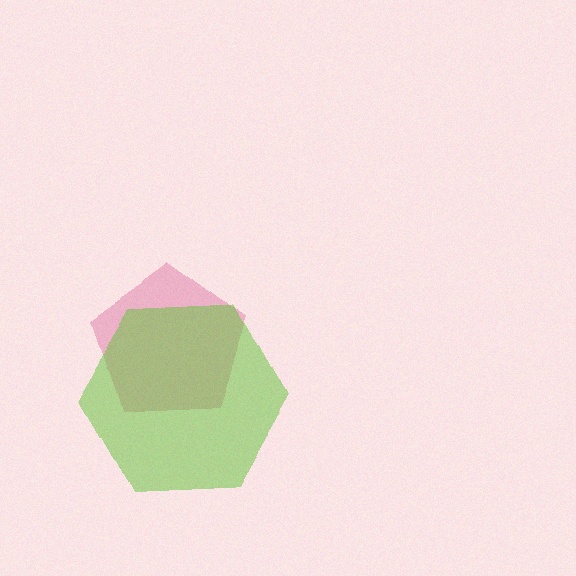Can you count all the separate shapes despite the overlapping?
Yes, there are 2 separate shapes.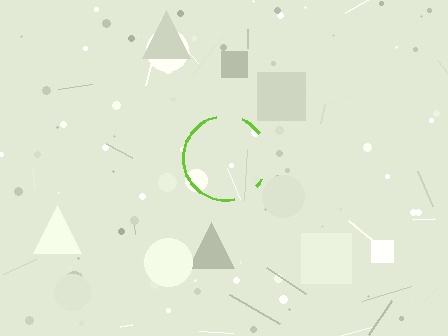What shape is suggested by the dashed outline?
The dashed outline suggests a circle.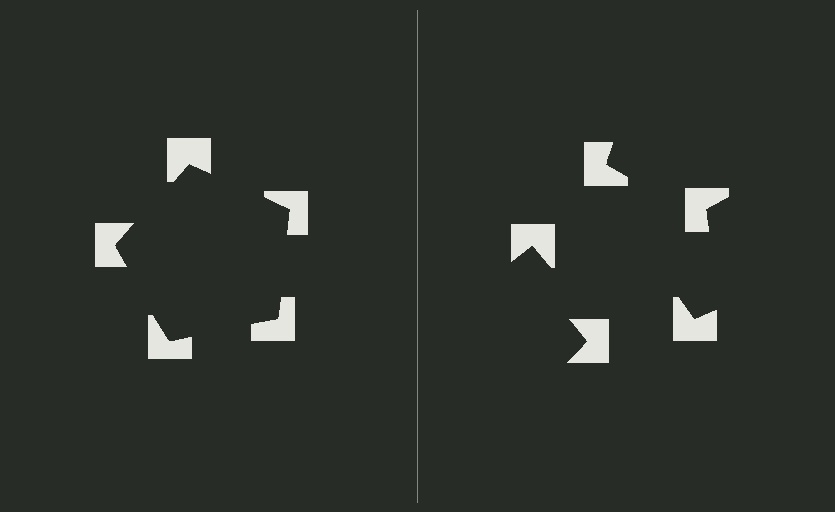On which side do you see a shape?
An illusory pentagon appears on the left side. On the right side the wedge cuts are rotated, so no coherent shape forms.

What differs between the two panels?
The notched squares are positioned identically on both sides; only the wedge orientations differ. On the left they align to a pentagon; on the right they are misaligned.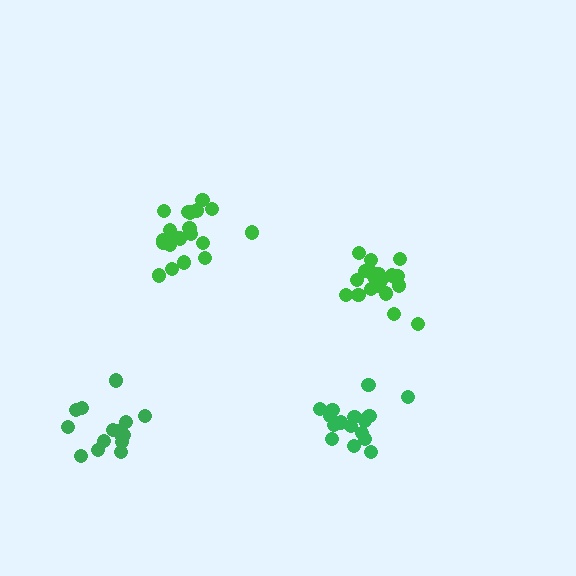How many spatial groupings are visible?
There are 4 spatial groupings.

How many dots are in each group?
Group 1: 17 dots, Group 2: 20 dots, Group 3: 15 dots, Group 4: 19 dots (71 total).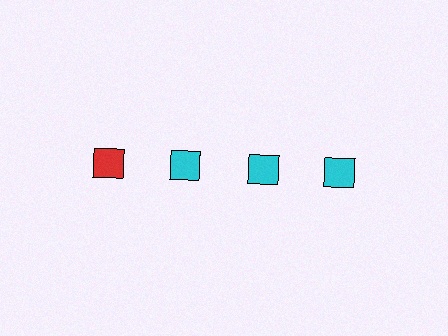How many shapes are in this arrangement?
There are 4 shapes arranged in a grid pattern.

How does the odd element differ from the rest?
It has a different color: red instead of cyan.